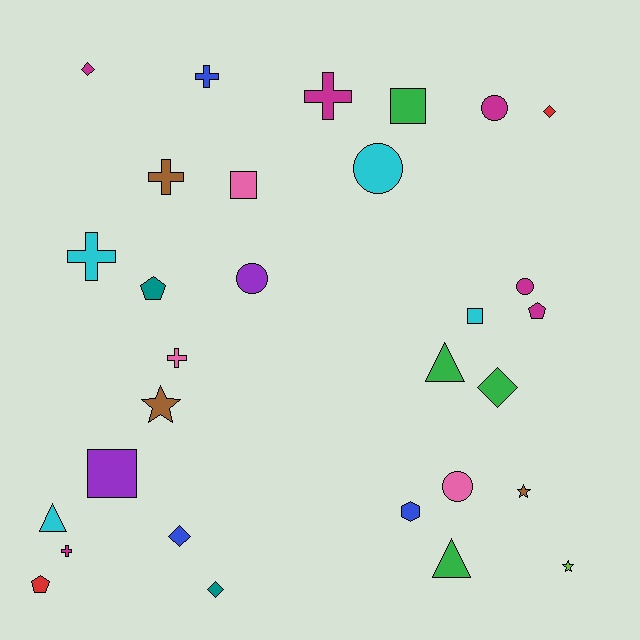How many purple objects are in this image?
There are 2 purple objects.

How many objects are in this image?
There are 30 objects.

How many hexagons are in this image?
There is 1 hexagon.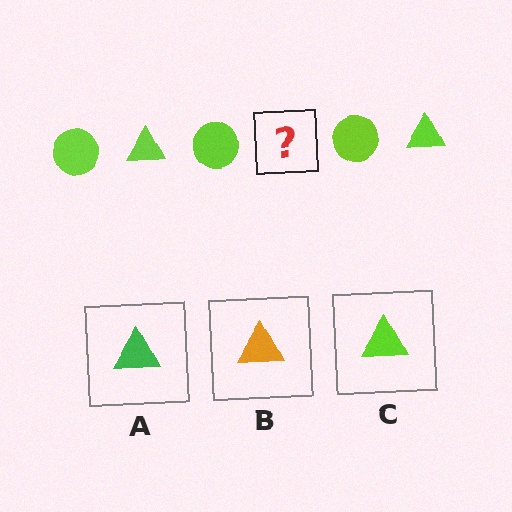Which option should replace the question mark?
Option C.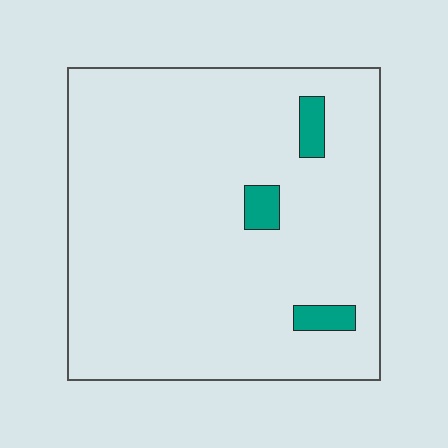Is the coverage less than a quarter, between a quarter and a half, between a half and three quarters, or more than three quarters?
Less than a quarter.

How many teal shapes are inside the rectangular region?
3.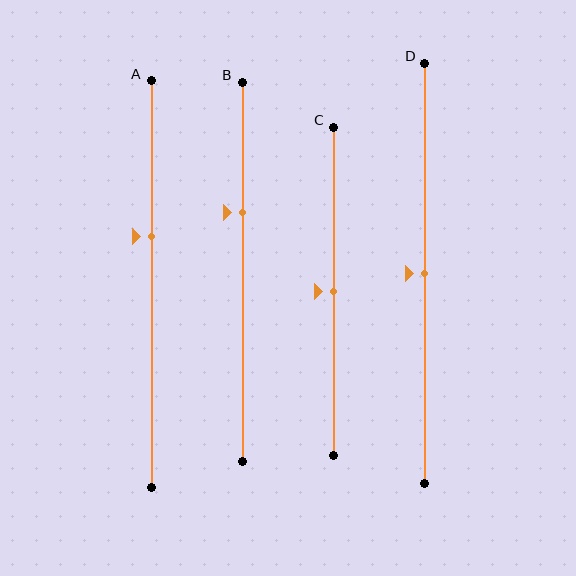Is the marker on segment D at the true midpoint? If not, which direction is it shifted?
Yes, the marker on segment D is at the true midpoint.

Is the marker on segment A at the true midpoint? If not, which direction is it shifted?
No, the marker on segment A is shifted upward by about 12% of the segment length.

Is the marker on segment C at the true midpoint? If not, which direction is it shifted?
Yes, the marker on segment C is at the true midpoint.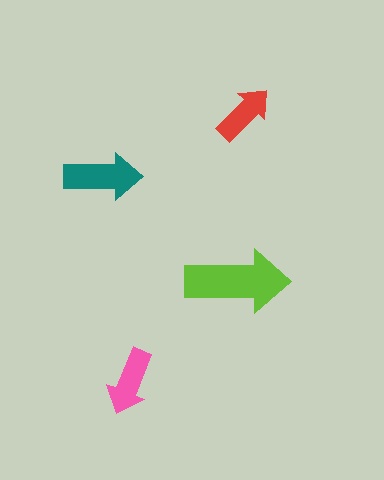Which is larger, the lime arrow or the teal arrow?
The lime one.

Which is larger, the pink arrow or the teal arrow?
The teal one.